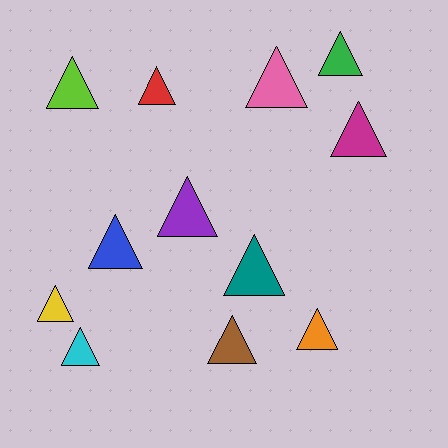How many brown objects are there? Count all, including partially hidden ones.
There is 1 brown object.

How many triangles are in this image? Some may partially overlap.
There are 12 triangles.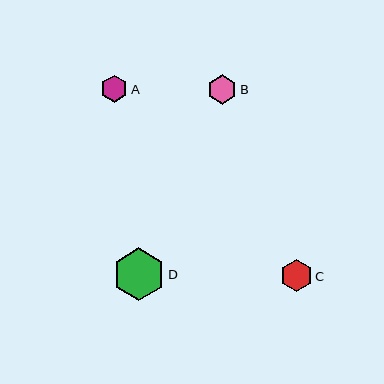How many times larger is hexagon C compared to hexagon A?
Hexagon C is approximately 1.2 times the size of hexagon A.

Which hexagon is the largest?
Hexagon D is the largest with a size of approximately 53 pixels.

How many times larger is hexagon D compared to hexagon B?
Hexagon D is approximately 1.8 times the size of hexagon B.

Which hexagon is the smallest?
Hexagon A is the smallest with a size of approximately 27 pixels.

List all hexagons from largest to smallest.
From largest to smallest: D, C, B, A.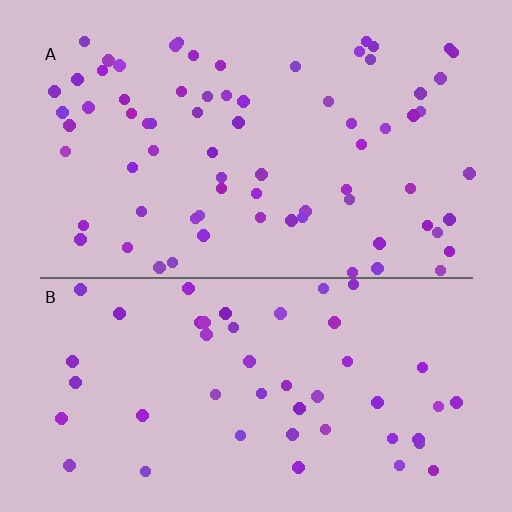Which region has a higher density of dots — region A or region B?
A (the top).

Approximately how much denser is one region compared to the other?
Approximately 1.5× — region A over region B.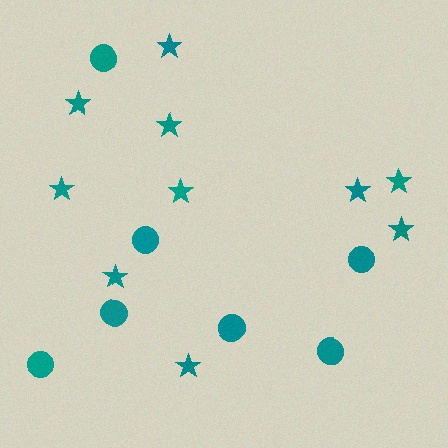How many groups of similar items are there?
There are 2 groups: one group of stars (10) and one group of circles (7).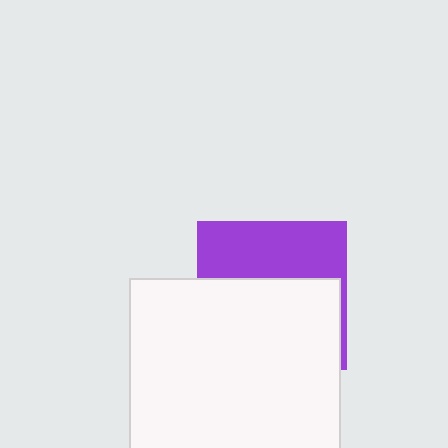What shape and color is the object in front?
The object in front is a white square.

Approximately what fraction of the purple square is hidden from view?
Roughly 60% of the purple square is hidden behind the white square.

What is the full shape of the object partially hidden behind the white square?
The partially hidden object is a purple square.